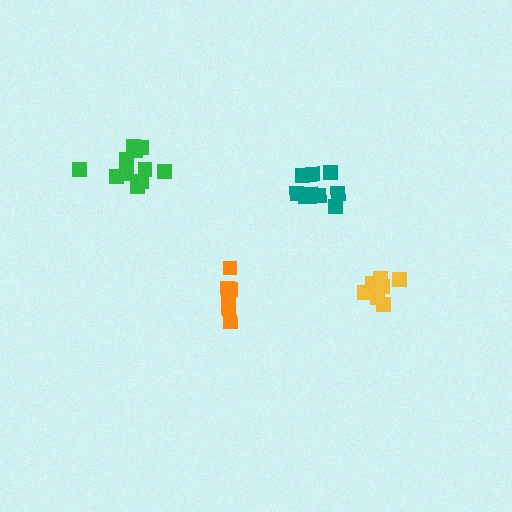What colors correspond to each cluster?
The clusters are colored: teal, orange, yellow, green.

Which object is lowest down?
The orange cluster is bottommost.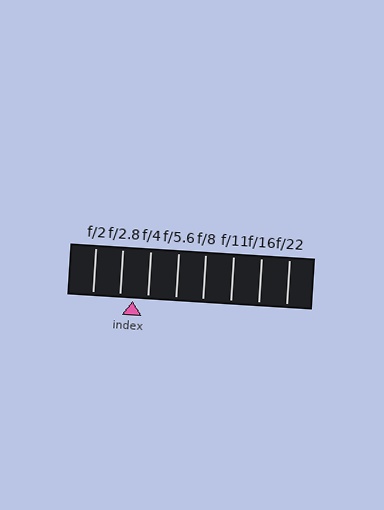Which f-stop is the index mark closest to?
The index mark is closest to f/2.8.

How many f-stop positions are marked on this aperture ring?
There are 8 f-stop positions marked.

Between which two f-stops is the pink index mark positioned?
The index mark is between f/2.8 and f/4.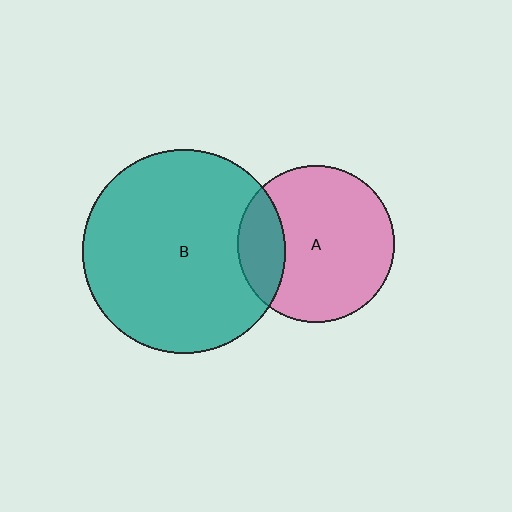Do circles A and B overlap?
Yes.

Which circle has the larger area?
Circle B (teal).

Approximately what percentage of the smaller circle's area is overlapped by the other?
Approximately 20%.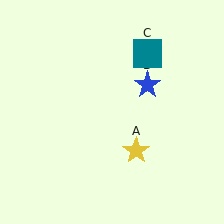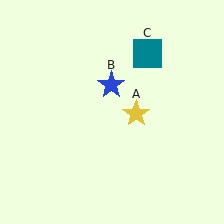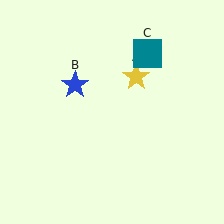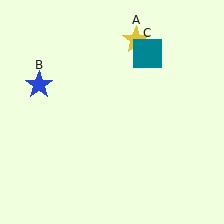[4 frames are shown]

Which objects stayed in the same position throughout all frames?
Teal square (object C) remained stationary.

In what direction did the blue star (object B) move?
The blue star (object B) moved left.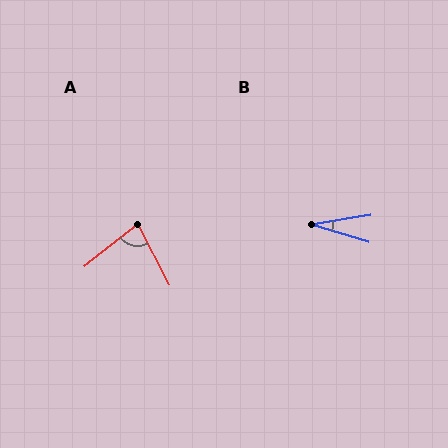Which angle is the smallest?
B, at approximately 26 degrees.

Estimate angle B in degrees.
Approximately 26 degrees.